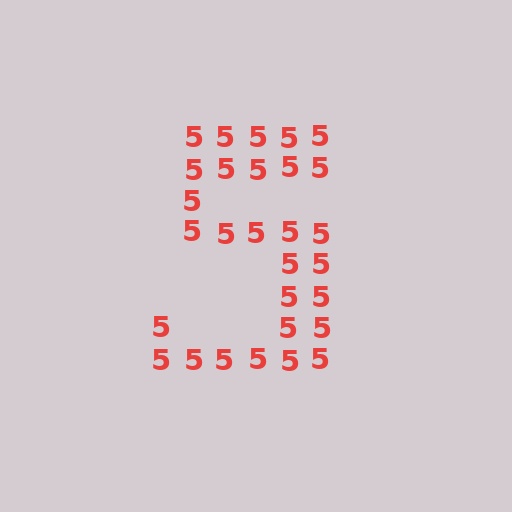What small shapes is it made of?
It is made of small digit 5's.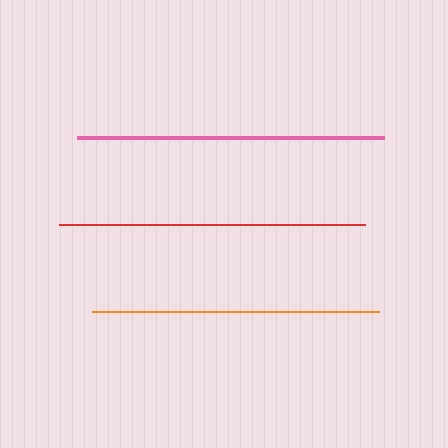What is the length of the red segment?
The red segment is approximately 306 pixels long.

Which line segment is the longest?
The pink line is the longest at approximately 307 pixels.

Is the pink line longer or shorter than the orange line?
The pink line is longer than the orange line.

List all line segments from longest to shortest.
From longest to shortest: pink, red, orange.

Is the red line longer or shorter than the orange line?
The red line is longer than the orange line.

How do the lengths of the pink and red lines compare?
The pink and red lines are approximately the same length.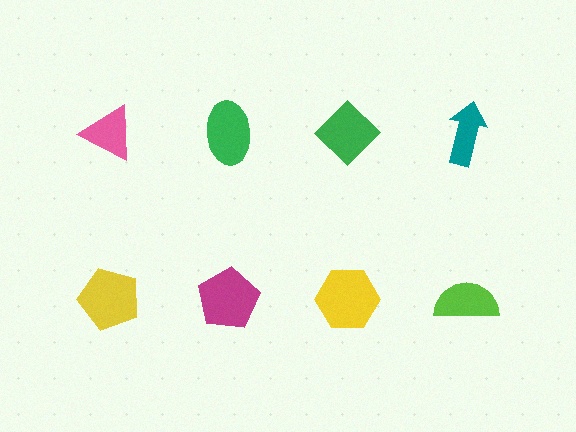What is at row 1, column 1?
A pink triangle.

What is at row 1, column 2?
A green ellipse.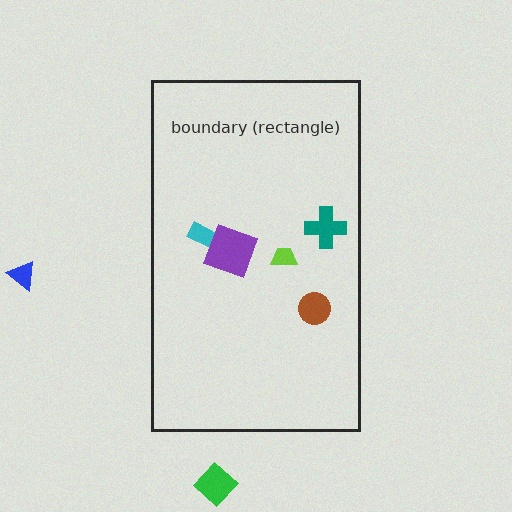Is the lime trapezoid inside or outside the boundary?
Inside.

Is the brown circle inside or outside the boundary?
Inside.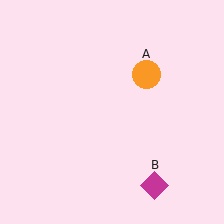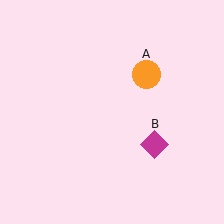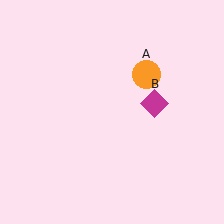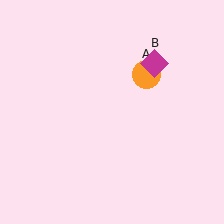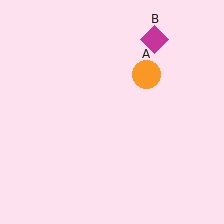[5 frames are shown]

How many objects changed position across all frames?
1 object changed position: magenta diamond (object B).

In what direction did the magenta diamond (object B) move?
The magenta diamond (object B) moved up.